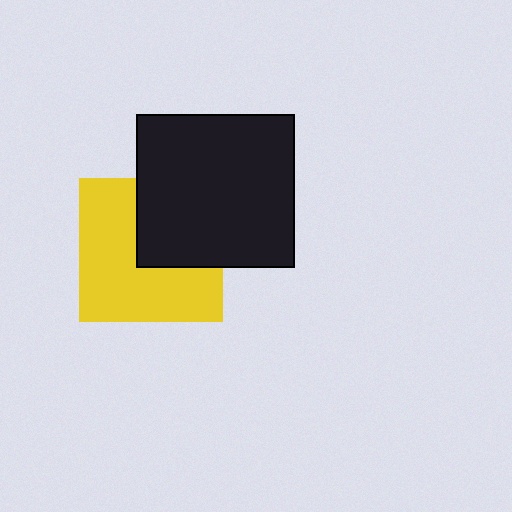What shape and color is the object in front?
The object in front is a black rectangle.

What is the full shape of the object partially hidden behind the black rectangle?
The partially hidden object is a yellow square.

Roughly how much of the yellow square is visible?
About half of it is visible (roughly 62%).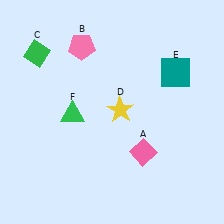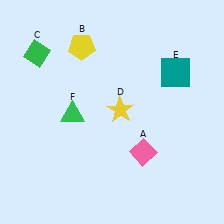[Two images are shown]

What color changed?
The pentagon (B) changed from pink in Image 1 to yellow in Image 2.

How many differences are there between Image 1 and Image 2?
There is 1 difference between the two images.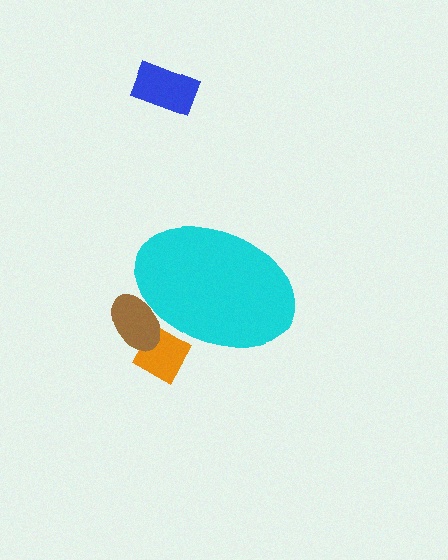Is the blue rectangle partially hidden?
No, the blue rectangle is fully visible.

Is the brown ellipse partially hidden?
Yes, the brown ellipse is partially hidden behind the cyan ellipse.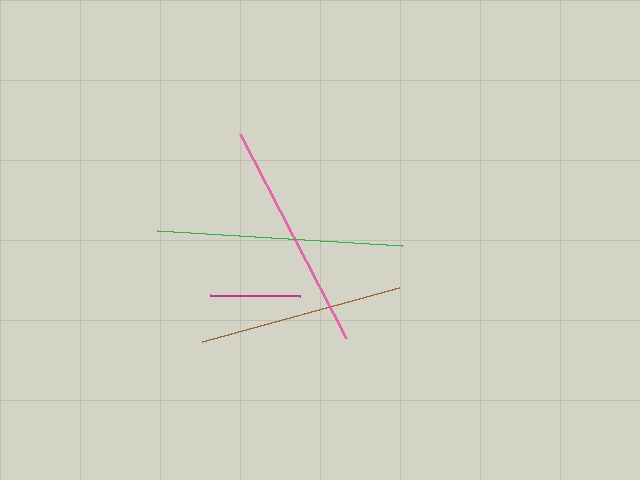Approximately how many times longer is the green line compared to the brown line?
The green line is approximately 1.2 times the length of the brown line.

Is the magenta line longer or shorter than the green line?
The green line is longer than the magenta line.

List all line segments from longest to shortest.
From longest to shortest: green, pink, brown, magenta.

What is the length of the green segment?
The green segment is approximately 245 pixels long.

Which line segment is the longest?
The green line is the longest at approximately 245 pixels.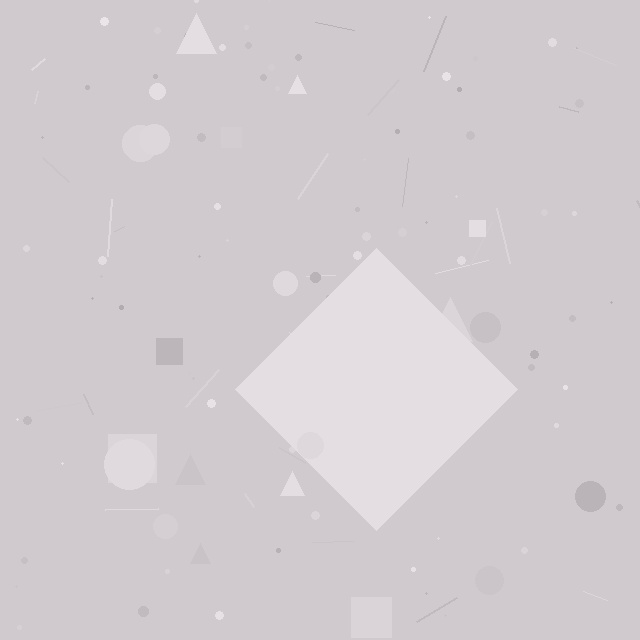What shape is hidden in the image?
A diamond is hidden in the image.